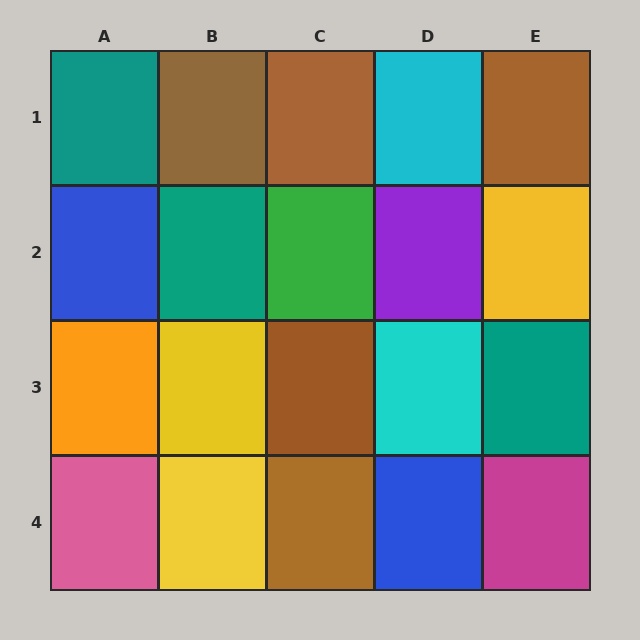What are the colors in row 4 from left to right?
Pink, yellow, brown, blue, magenta.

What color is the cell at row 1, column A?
Teal.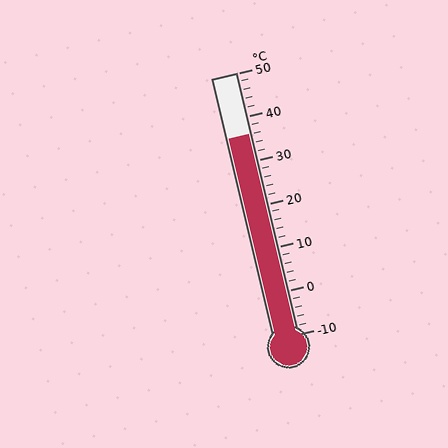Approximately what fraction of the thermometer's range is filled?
The thermometer is filled to approximately 75% of its range.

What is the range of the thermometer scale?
The thermometer scale ranges from -10°C to 50°C.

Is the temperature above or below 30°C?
The temperature is above 30°C.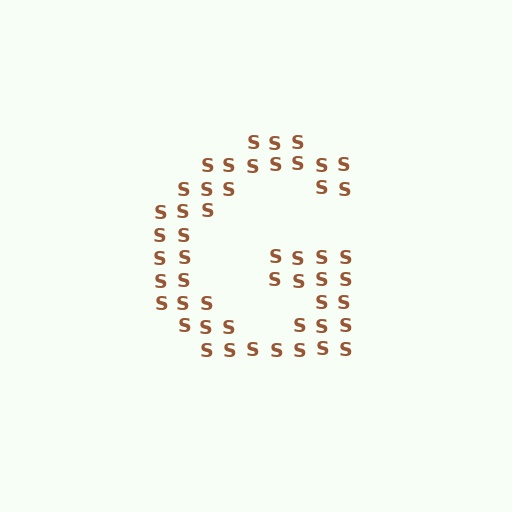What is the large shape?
The large shape is the letter G.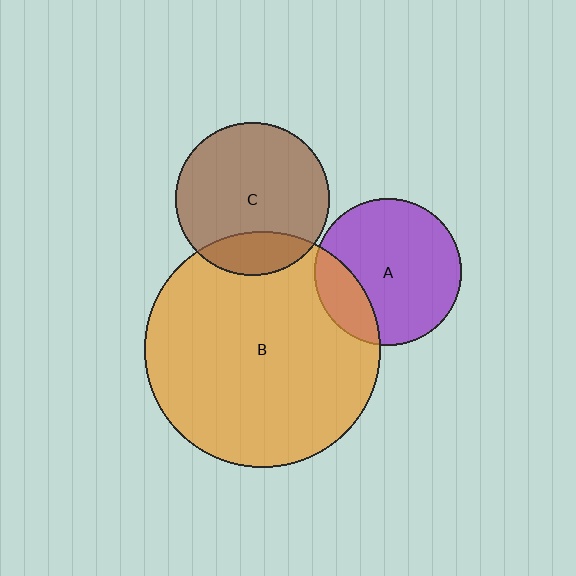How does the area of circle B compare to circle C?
Approximately 2.4 times.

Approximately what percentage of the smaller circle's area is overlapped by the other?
Approximately 20%.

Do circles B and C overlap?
Yes.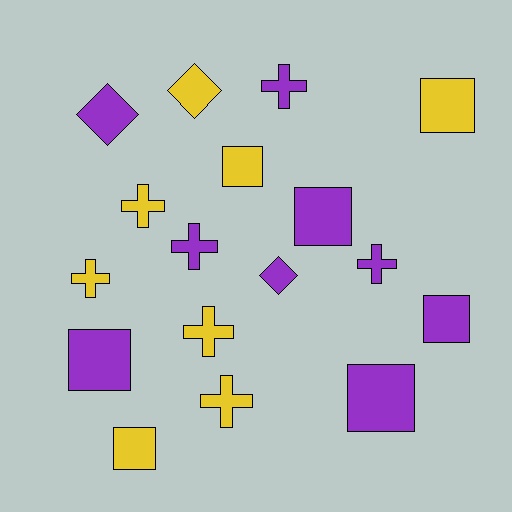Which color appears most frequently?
Purple, with 9 objects.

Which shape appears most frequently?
Square, with 7 objects.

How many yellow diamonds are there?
There is 1 yellow diamond.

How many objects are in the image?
There are 17 objects.